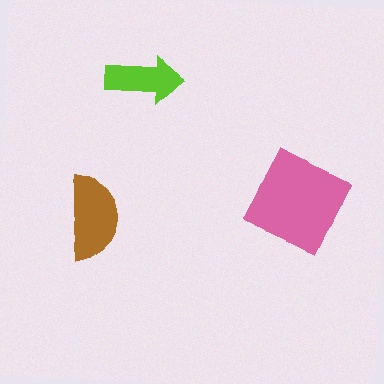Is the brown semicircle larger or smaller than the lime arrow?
Larger.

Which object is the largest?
The pink square.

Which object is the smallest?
The lime arrow.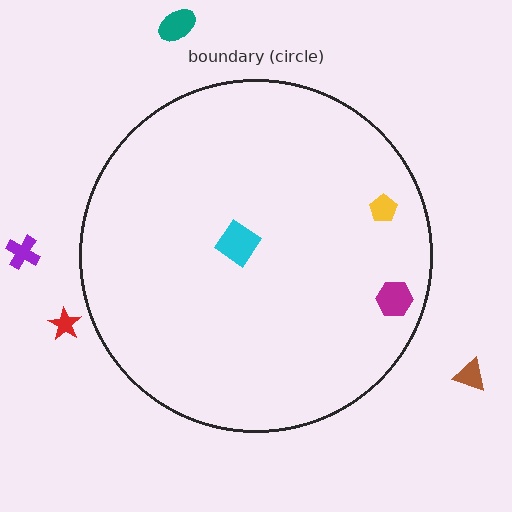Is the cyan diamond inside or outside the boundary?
Inside.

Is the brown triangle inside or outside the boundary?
Outside.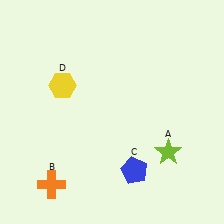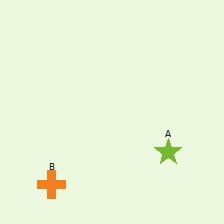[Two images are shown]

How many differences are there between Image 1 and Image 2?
There are 2 differences between the two images.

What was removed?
The blue pentagon (C), the yellow hexagon (D) were removed in Image 2.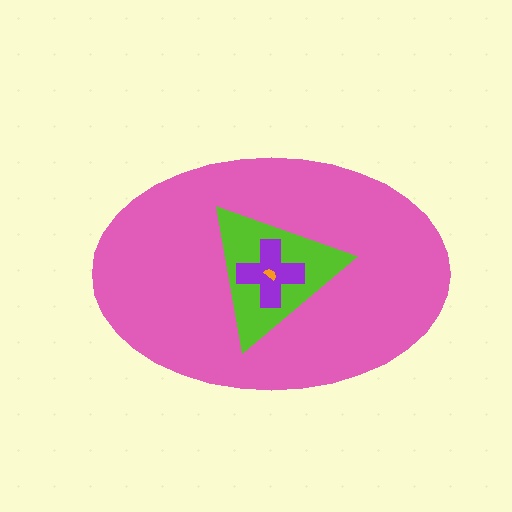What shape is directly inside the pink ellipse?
The lime triangle.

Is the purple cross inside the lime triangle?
Yes.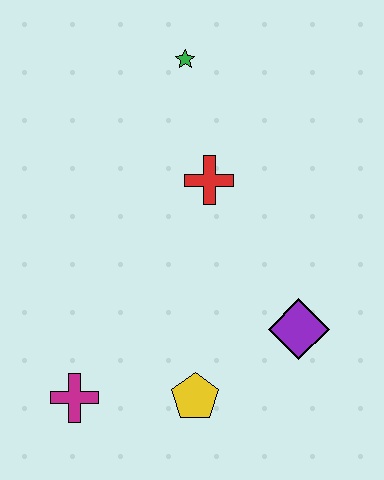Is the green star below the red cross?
No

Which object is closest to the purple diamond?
The yellow pentagon is closest to the purple diamond.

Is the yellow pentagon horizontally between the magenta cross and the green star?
No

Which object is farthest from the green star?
The magenta cross is farthest from the green star.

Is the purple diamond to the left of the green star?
No